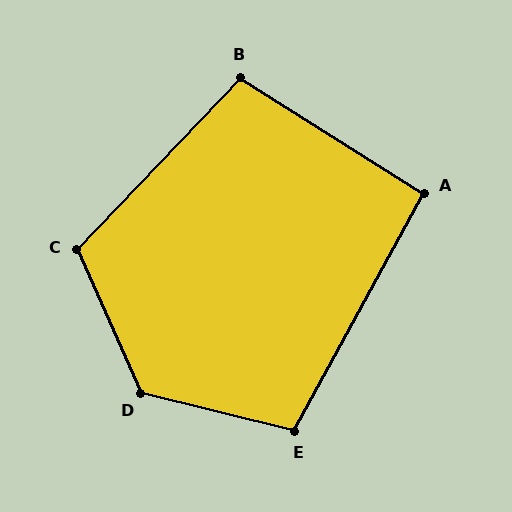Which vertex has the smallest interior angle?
A, at approximately 94 degrees.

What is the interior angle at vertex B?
Approximately 101 degrees (obtuse).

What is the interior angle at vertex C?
Approximately 112 degrees (obtuse).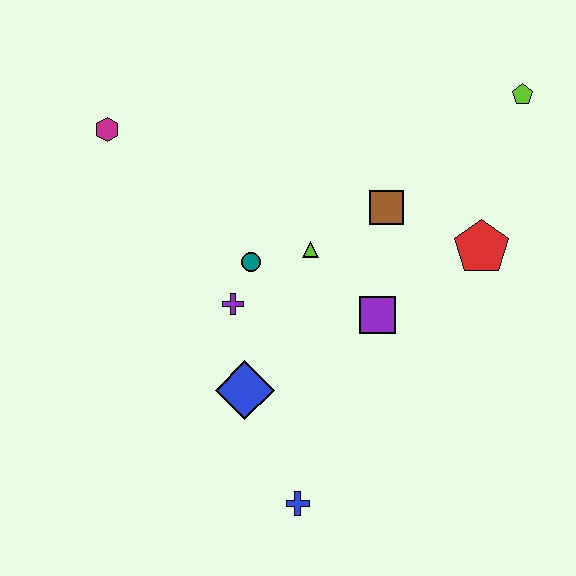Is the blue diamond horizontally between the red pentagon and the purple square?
No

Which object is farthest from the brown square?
The blue cross is farthest from the brown square.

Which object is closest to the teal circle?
The purple cross is closest to the teal circle.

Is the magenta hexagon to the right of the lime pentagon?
No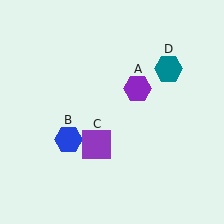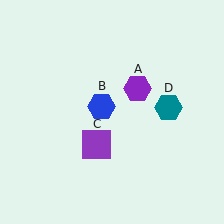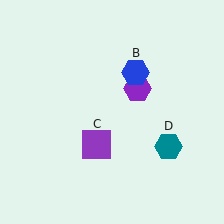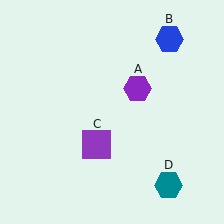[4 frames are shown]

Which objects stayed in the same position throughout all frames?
Purple hexagon (object A) and purple square (object C) remained stationary.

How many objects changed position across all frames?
2 objects changed position: blue hexagon (object B), teal hexagon (object D).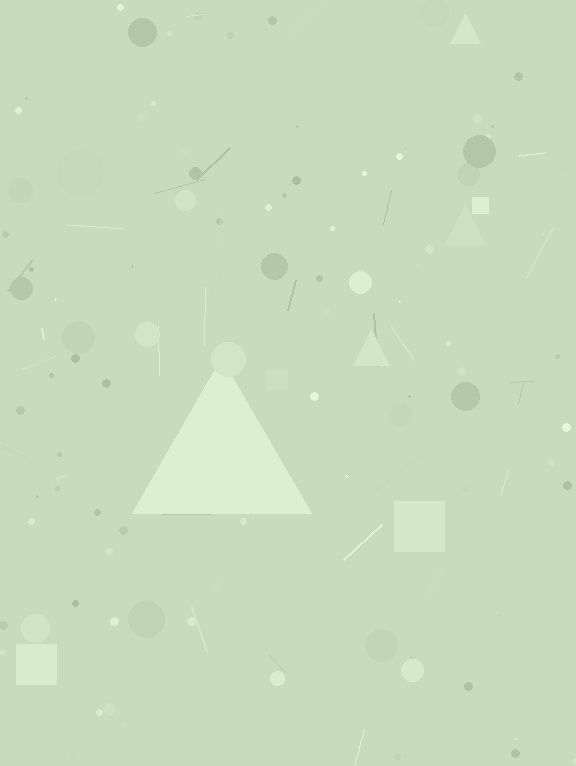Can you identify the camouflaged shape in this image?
The camouflaged shape is a triangle.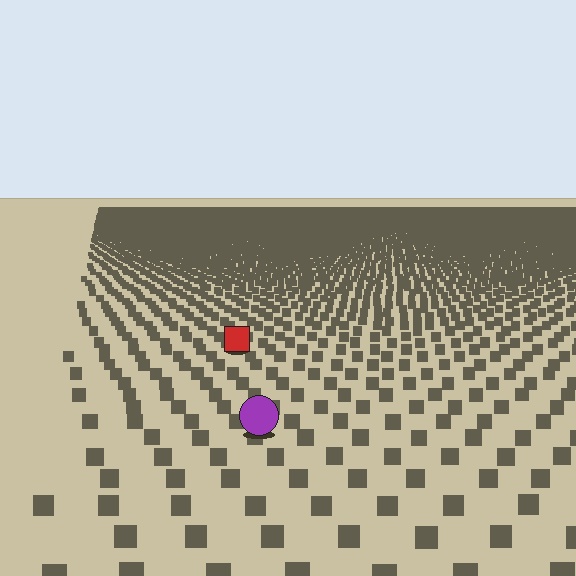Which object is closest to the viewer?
The purple circle is closest. The texture marks near it are larger and more spread out.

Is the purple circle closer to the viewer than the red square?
Yes. The purple circle is closer — you can tell from the texture gradient: the ground texture is coarser near it.